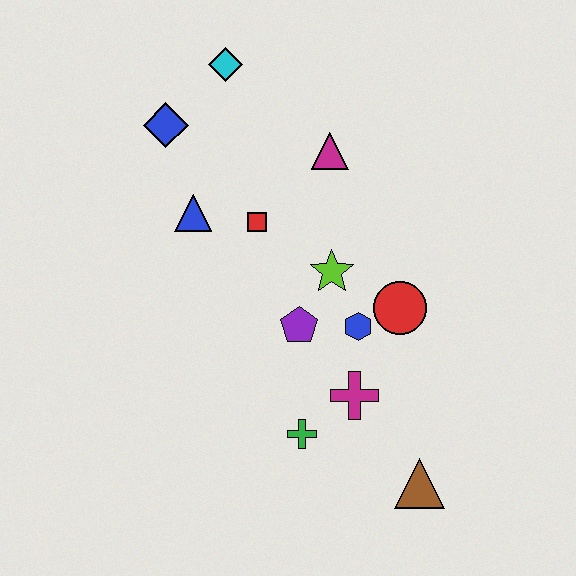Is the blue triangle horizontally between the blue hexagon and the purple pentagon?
No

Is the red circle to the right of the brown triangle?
No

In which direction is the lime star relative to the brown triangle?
The lime star is above the brown triangle.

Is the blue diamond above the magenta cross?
Yes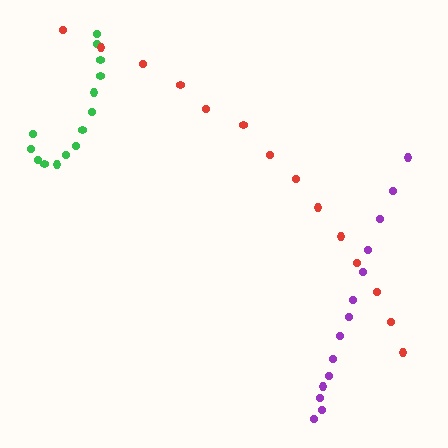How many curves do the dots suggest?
There are 3 distinct paths.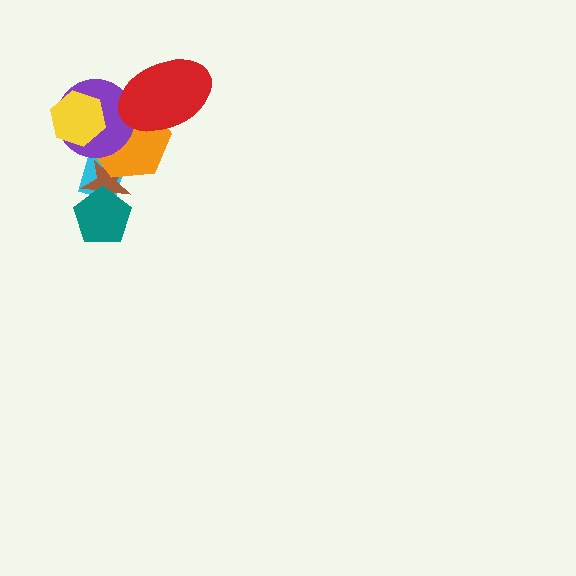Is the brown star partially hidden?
Yes, it is partially covered by another shape.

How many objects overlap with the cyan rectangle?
4 objects overlap with the cyan rectangle.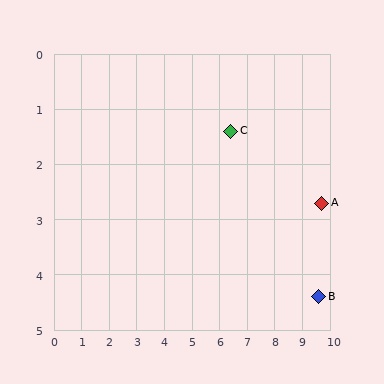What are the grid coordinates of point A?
Point A is at approximately (9.7, 2.7).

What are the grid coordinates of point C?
Point C is at approximately (6.4, 1.4).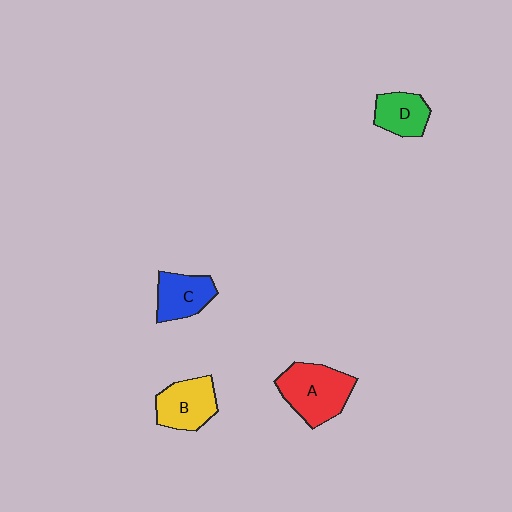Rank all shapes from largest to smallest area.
From largest to smallest: A (red), B (yellow), C (blue), D (green).